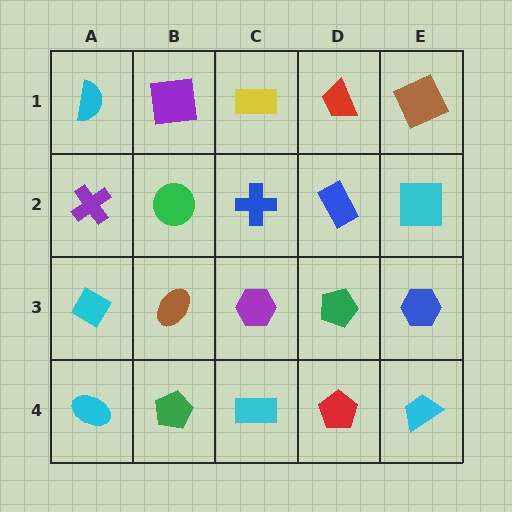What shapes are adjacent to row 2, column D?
A red trapezoid (row 1, column D), a green pentagon (row 3, column D), a blue cross (row 2, column C), a cyan square (row 2, column E).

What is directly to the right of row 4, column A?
A green pentagon.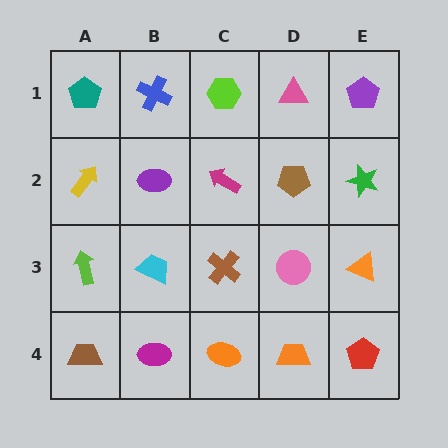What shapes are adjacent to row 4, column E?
An orange triangle (row 3, column E), an orange trapezoid (row 4, column D).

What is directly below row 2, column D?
A pink circle.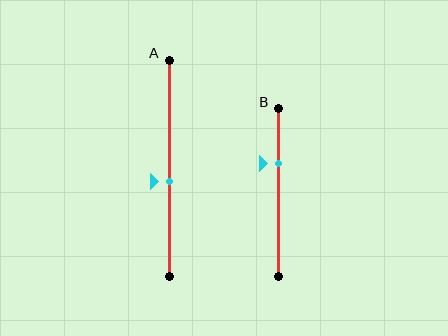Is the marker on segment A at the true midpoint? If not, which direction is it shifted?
No, the marker on segment A is shifted downward by about 6% of the segment length.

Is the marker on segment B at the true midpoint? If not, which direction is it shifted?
No, the marker on segment B is shifted upward by about 17% of the segment length.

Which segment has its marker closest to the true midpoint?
Segment A has its marker closest to the true midpoint.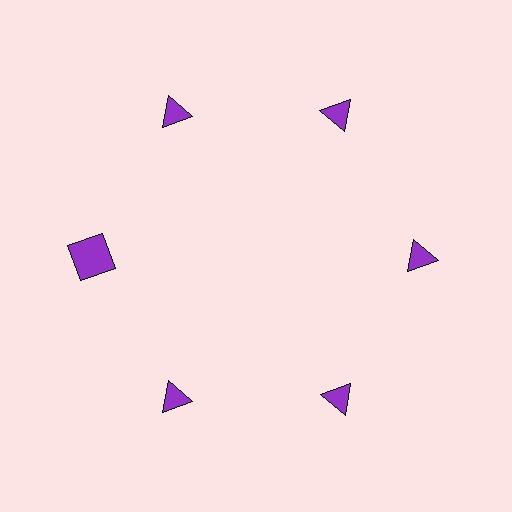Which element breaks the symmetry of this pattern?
The purple square at roughly the 9 o'clock position breaks the symmetry. All other shapes are purple triangles.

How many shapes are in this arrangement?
There are 6 shapes arranged in a ring pattern.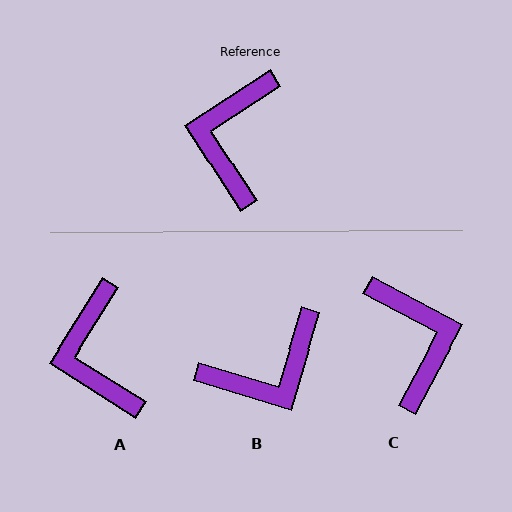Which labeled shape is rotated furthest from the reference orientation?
C, about 151 degrees away.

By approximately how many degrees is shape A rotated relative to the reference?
Approximately 25 degrees counter-clockwise.